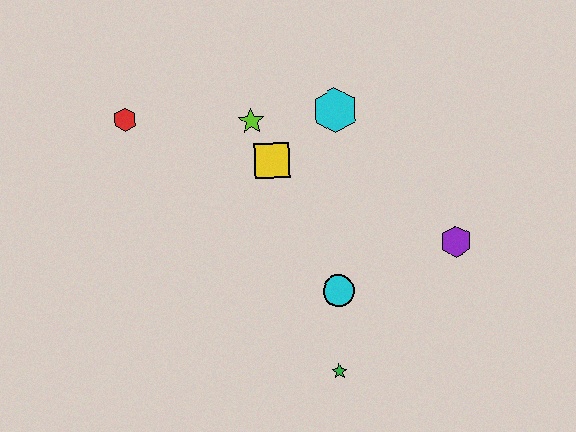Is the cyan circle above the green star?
Yes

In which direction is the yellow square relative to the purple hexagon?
The yellow square is to the left of the purple hexagon.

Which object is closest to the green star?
The cyan circle is closest to the green star.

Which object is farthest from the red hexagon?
The purple hexagon is farthest from the red hexagon.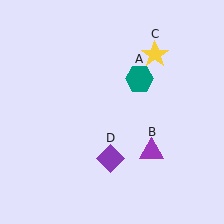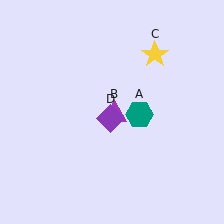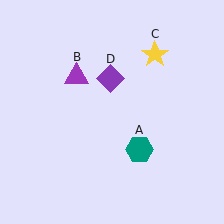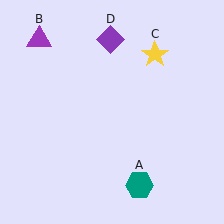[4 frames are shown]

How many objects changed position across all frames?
3 objects changed position: teal hexagon (object A), purple triangle (object B), purple diamond (object D).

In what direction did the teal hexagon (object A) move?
The teal hexagon (object A) moved down.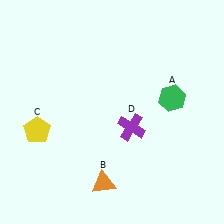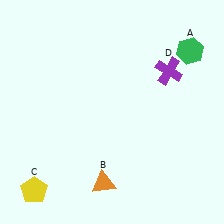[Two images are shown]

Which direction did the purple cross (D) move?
The purple cross (D) moved up.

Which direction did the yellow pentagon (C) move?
The yellow pentagon (C) moved down.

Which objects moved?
The objects that moved are: the green hexagon (A), the yellow pentagon (C), the purple cross (D).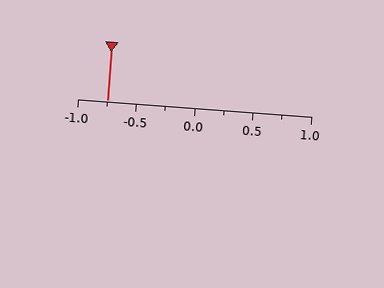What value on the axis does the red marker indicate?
The marker indicates approximately -0.75.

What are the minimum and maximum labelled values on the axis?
The axis runs from -1.0 to 1.0.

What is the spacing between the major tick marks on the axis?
The major ticks are spaced 0.5 apart.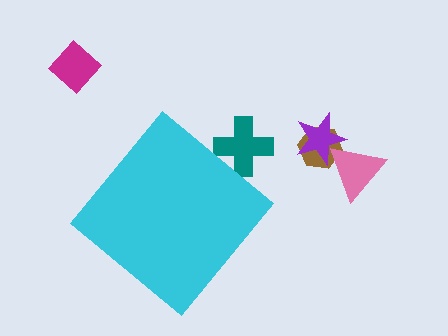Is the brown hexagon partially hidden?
No, the brown hexagon is fully visible.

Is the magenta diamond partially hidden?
No, the magenta diamond is fully visible.